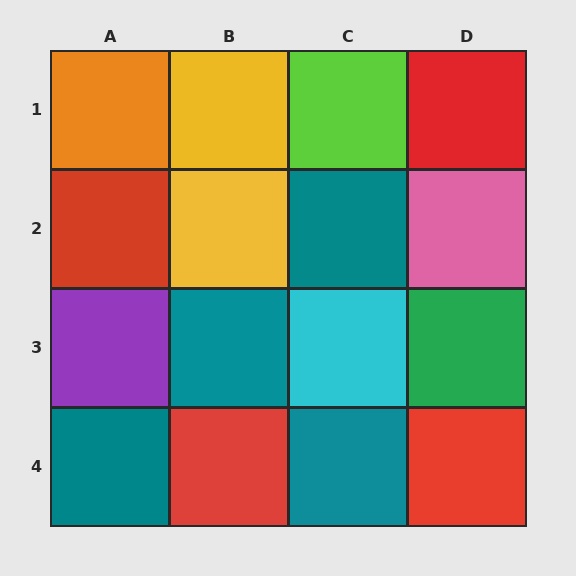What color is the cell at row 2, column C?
Teal.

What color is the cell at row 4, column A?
Teal.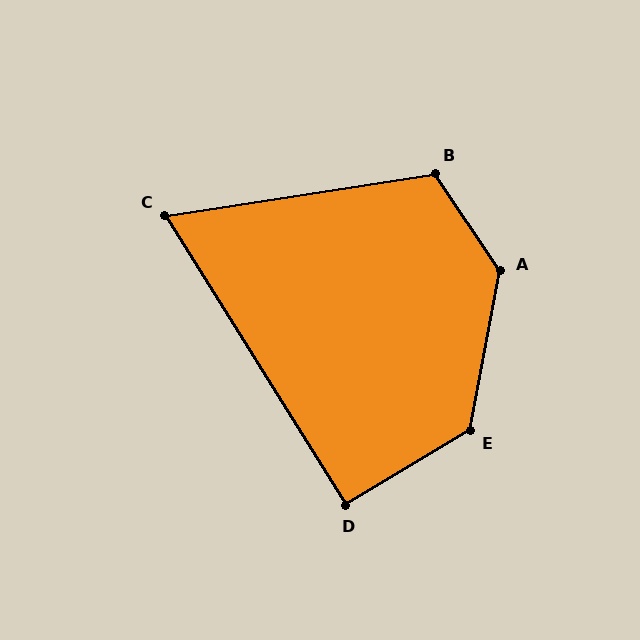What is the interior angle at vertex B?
Approximately 115 degrees (obtuse).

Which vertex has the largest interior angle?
A, at approximately 136 degrees.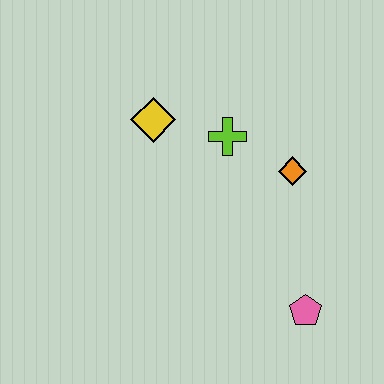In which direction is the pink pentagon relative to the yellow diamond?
The pink pentagon is below the yellow diamond.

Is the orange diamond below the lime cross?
Yes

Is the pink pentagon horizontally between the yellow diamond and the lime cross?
No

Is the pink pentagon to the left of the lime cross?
No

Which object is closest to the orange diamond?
The lime cross is closest to the orange diamond.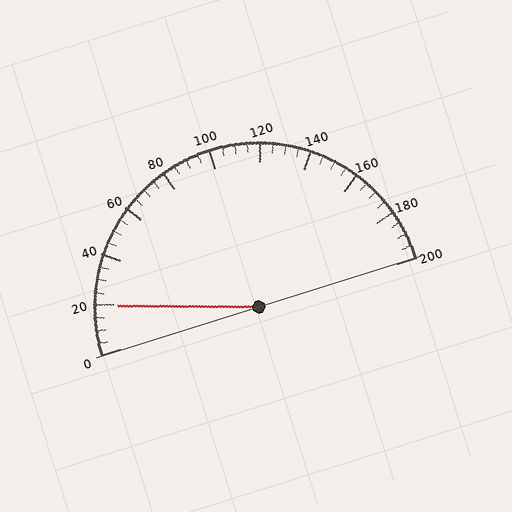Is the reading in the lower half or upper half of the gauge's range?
The reading is in the lower half of the range (0 to 200).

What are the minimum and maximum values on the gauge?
The gauge ranges from 0 to 200.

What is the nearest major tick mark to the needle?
The nearest major tick mark is 20.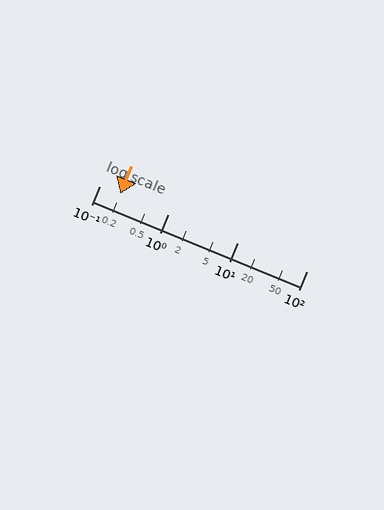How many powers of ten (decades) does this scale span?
The scale spans 3 decades, from 0.1 to 100.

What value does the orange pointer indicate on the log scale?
The pointer indicates approximately 0.2.